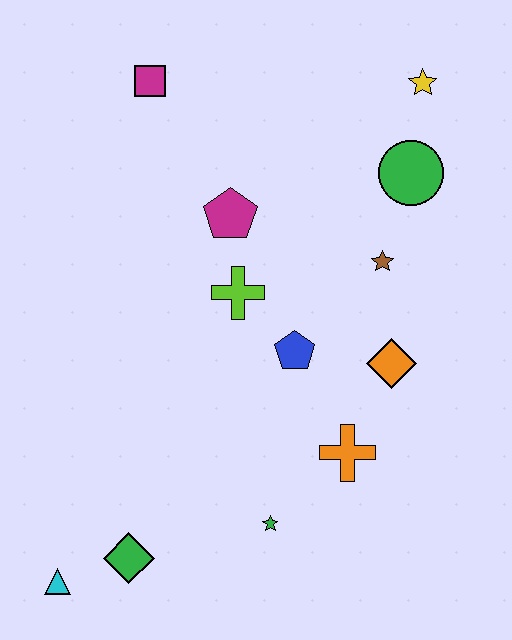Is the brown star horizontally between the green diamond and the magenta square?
No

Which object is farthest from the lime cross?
The cyan triangle is farthest from the lime cross.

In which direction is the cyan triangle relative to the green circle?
The cyan triangle is below the green circle.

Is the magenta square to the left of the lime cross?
Yes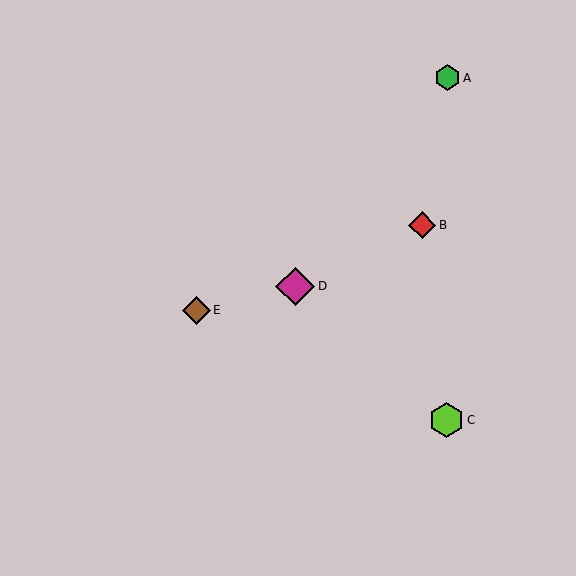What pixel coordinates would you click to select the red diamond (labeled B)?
Click at (422, 225) to select the red diamond B.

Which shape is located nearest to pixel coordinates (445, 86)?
The green hexagon (labeled A) at (448, 78) is nearest to that location.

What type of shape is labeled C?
Shape C is a lime hexagon.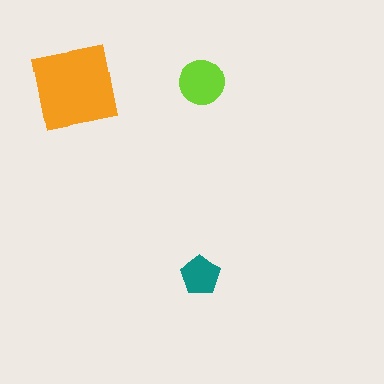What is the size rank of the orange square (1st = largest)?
1st.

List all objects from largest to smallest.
The orange square, the lime circle, the teal pentagon.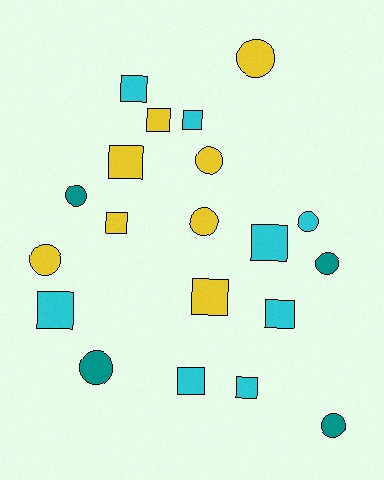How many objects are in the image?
There are 20 objects.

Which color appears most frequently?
Yellow, with 8 objects.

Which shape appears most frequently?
Square, with 11 objects.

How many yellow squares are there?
There are 4 yellow squares.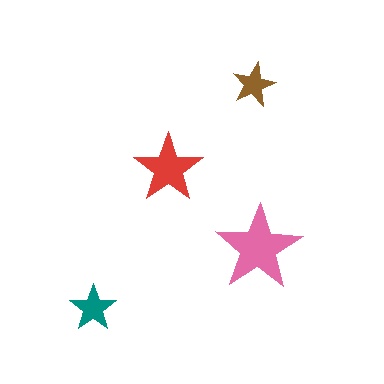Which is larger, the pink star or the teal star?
The pink one.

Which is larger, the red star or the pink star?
The pink one.